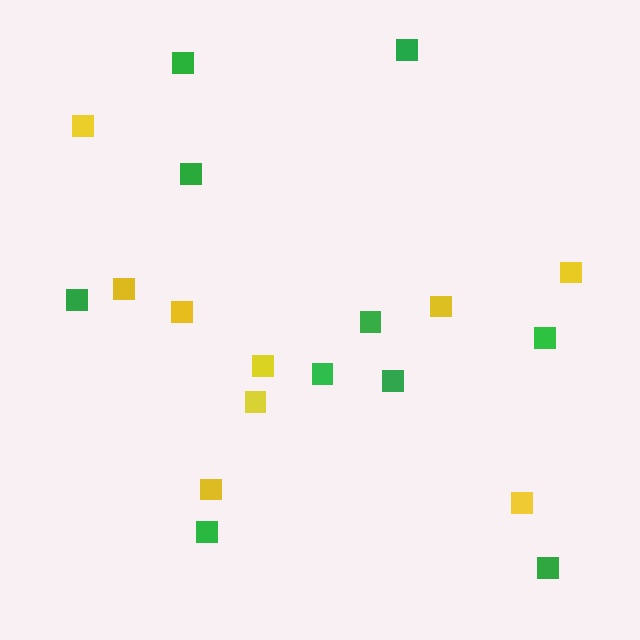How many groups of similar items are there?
There are 2 groups: one group of yellow squares (9) and one group of green squares (10).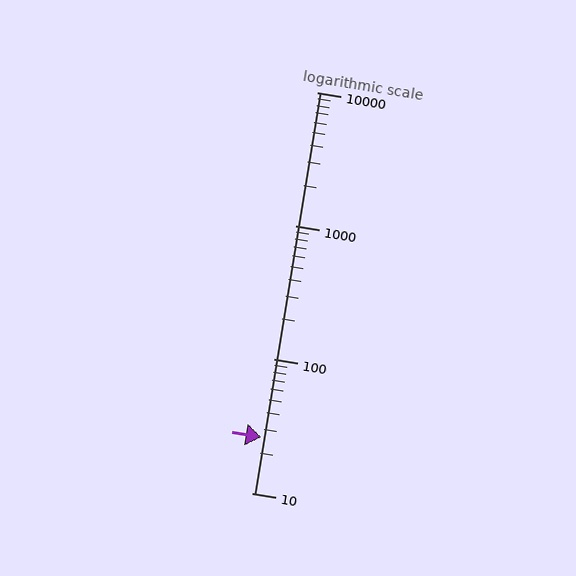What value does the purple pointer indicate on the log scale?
The pointer indicates approximately 26.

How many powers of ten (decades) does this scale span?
The scale spans 3 decades, from 10 to 10000.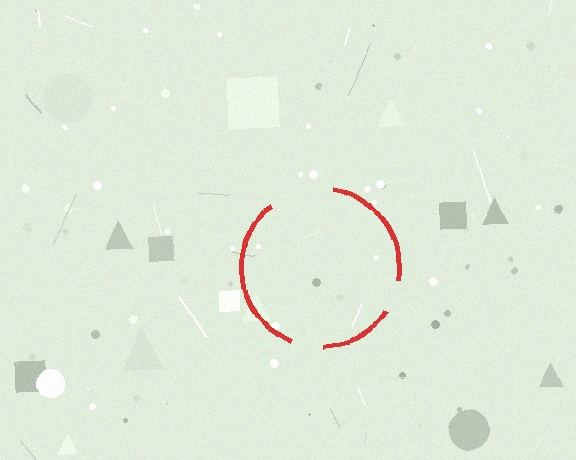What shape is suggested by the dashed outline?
The dashed outline suggests a circle.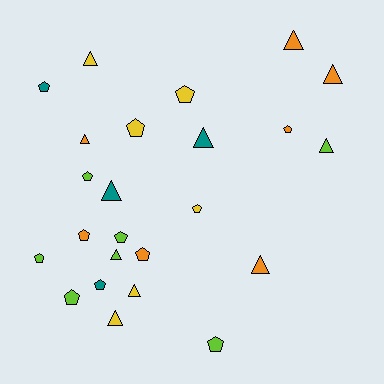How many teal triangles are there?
There are 2 teal triangles.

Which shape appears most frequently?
Pentagon, with 13 objects.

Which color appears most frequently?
Orange, with 7 objects.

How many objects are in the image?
There are 24 objects.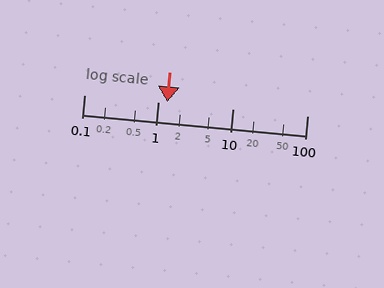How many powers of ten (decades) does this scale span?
The scale spans 3 decades, from 0.1 to 100.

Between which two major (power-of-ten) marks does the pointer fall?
The pointer is between 1 and 10.